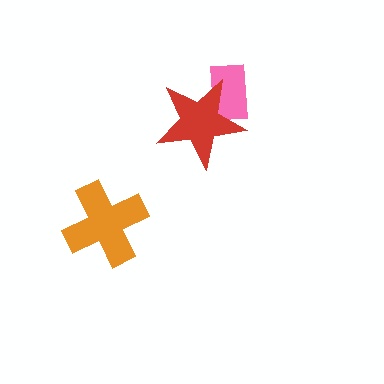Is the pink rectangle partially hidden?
Yes, it is partially covered by another shape.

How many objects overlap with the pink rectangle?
1 object overlaps with the pink rectangle.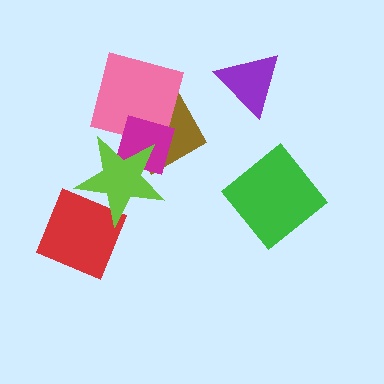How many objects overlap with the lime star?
3 objects overlap with the lime star.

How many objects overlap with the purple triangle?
0 objects overlap with the purple triangle.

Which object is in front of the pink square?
The magenta diamond is in front of the pink square.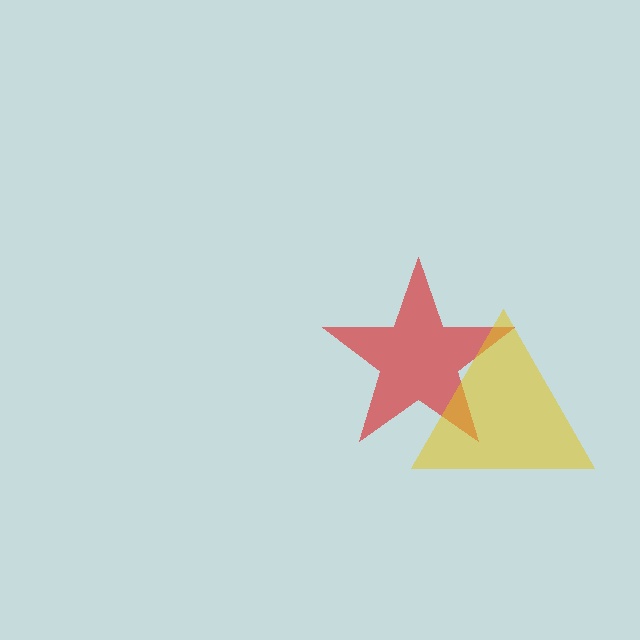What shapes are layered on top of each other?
The layered shapes are: a red star, a yellow triangle.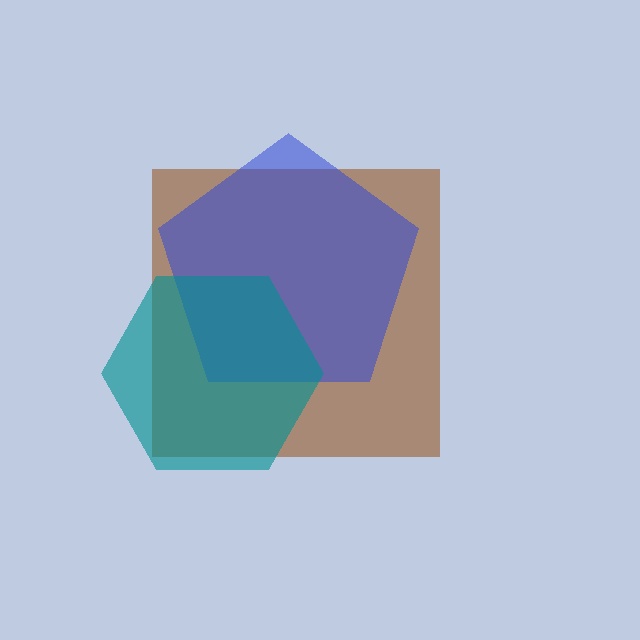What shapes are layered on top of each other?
The layered shapes are: a brown square, a blue pentagon, a teal hexagon.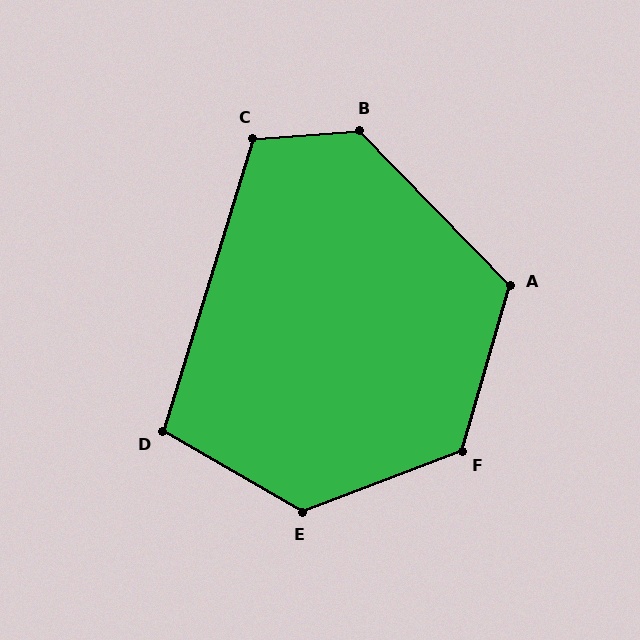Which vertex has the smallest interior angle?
D, at approximately 103 degrees.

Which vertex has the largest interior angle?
B, at approximately 130 degrees.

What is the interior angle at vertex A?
Approximately 120 degrees (obtuse).